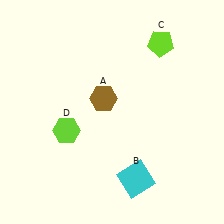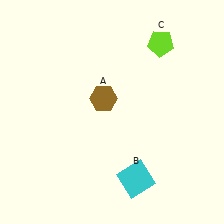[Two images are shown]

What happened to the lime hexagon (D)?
The lime hexagon (D) was removed in Image 2. It was in the bottom-left area of Image 1.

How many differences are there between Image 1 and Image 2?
There is 1 difference between the two images.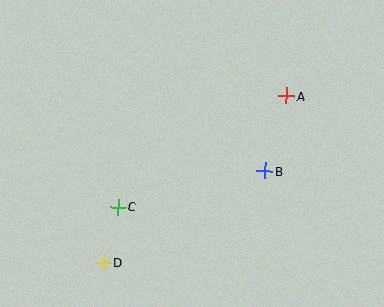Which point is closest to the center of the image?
Point B at (265, 171) is closest to the center.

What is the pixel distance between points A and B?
The distance between A and B is 78 pixels.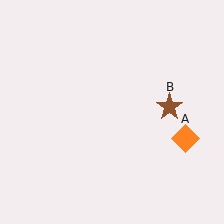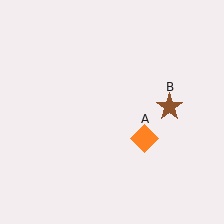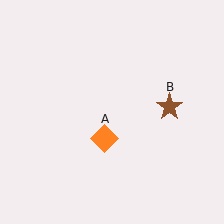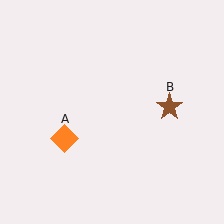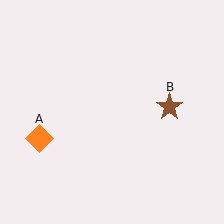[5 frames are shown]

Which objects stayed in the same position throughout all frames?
Brown star (object B) remained stationary.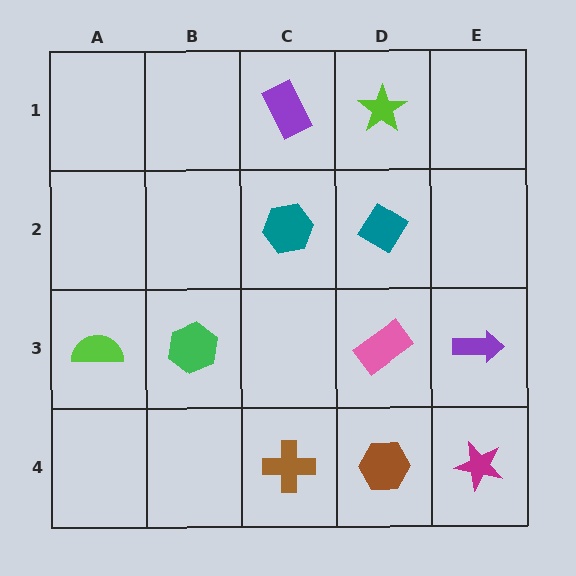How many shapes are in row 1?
2 shapes.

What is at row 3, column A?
A lime semicircle.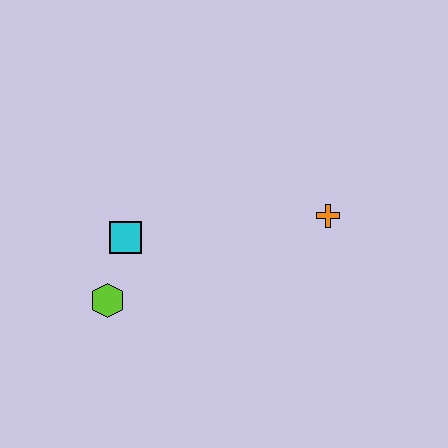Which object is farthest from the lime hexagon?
The orange cross is farthest from the lime hexagon.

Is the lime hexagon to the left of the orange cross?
Yes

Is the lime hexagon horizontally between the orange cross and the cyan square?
No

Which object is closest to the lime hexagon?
The cyan square is closest to the lime hexagon.